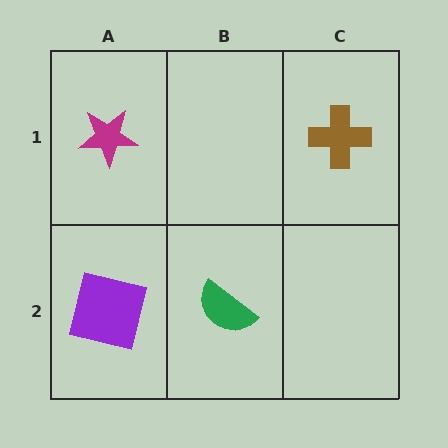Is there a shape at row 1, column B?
No, that cell is empty.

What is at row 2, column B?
A green semicircle.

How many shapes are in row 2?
2 shapes.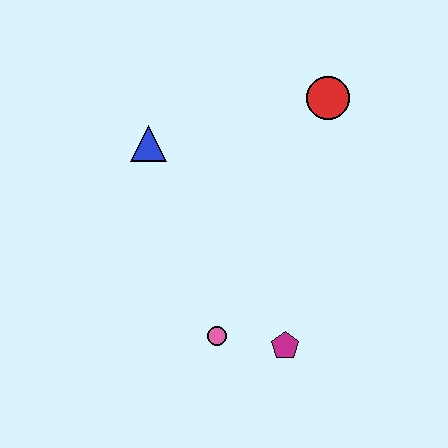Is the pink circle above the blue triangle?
No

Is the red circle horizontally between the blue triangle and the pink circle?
No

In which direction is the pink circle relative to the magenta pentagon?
The pink circle is to the left of the magenta pentagon.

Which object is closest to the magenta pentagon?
The pink circle is closest to the magenta pentagon.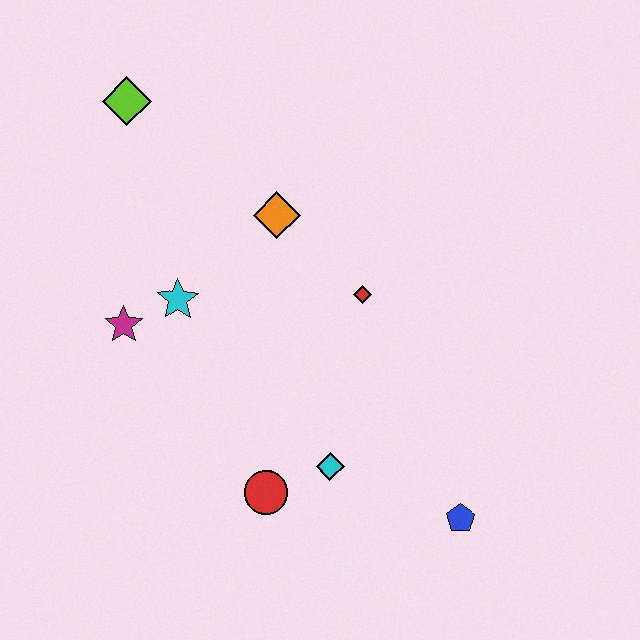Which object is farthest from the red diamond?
The lime diamond is farthest from the red diamond.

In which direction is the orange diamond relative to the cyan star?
The orange diamond is to the right of the cyan star.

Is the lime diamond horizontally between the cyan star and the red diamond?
No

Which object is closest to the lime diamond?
The orange diamond is closest to the lime diamond.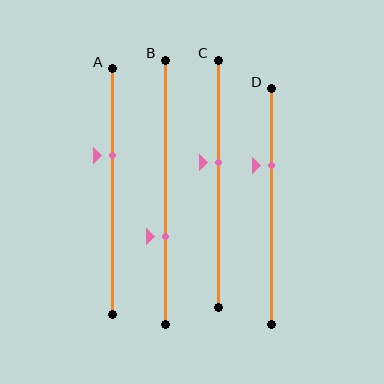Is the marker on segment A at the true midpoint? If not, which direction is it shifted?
No, the marker on segment A is shifted upward by about 15% of the segment length.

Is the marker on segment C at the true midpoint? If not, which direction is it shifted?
No, the marker on segment C is shifted upward by about 9% of the segment length.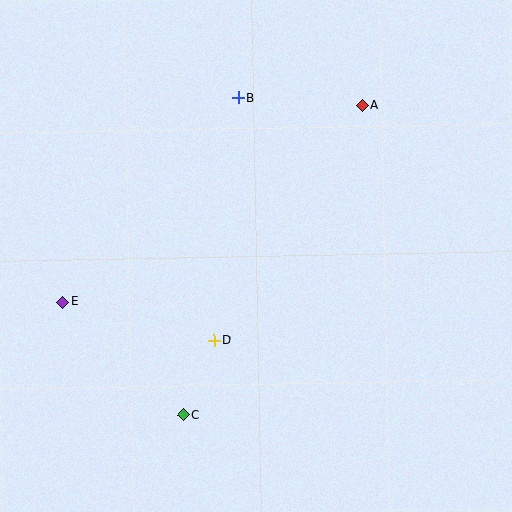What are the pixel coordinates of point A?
Point A is at (363, 105).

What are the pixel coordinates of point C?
Point C is at (183, 415).